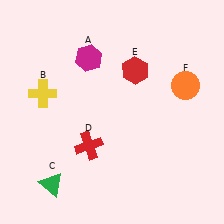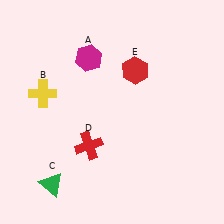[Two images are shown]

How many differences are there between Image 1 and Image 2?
There is 1 difference between the two images.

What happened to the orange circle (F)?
The orange circle (F) was removed in Image 2. It was in the top-right area of Image 1.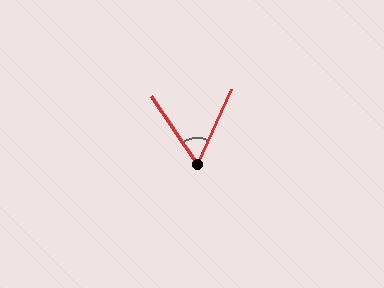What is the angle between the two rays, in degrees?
Approximately 58 degrees.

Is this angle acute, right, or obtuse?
It is acute.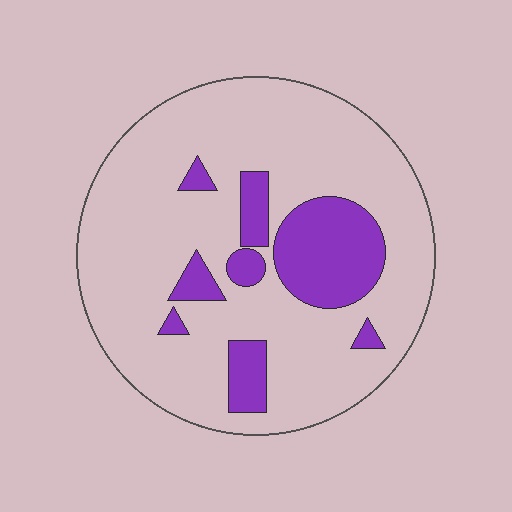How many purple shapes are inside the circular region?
8.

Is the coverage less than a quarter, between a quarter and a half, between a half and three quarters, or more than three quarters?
Less than a quarter.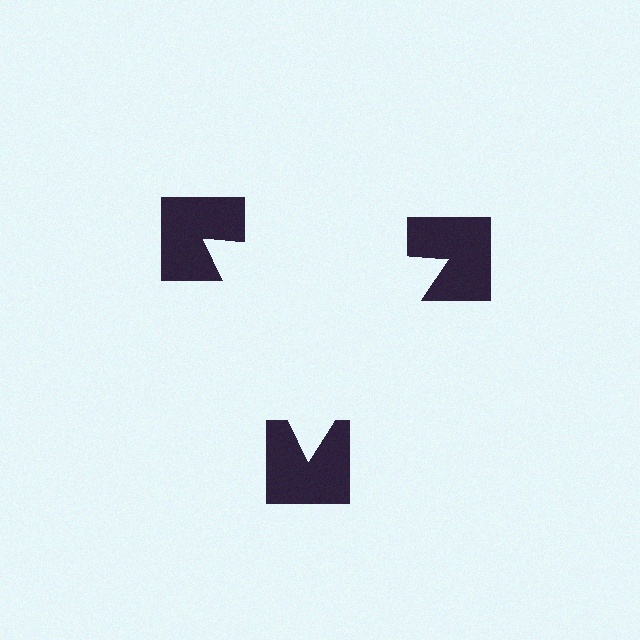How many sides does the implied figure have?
3 sides.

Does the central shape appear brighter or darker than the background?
It typically appears slightly brighter than the background, even though no actual brightness change is drawn.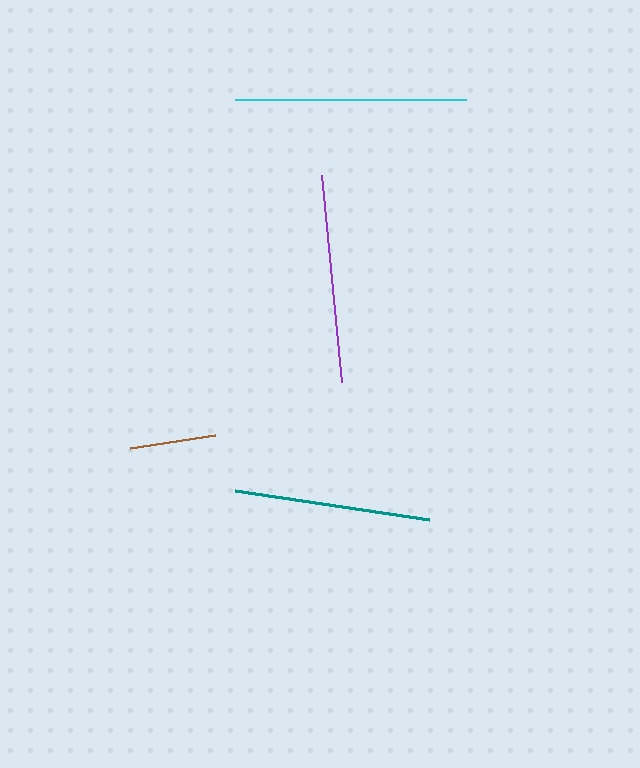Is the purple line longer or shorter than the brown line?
The purple line is longer than the brown line.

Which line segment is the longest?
The cyan line is the longest at approximately 231 pixels.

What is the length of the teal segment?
The teal segment is approximately 196 pixels long.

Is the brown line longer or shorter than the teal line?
The teal line is longer than the brown line.